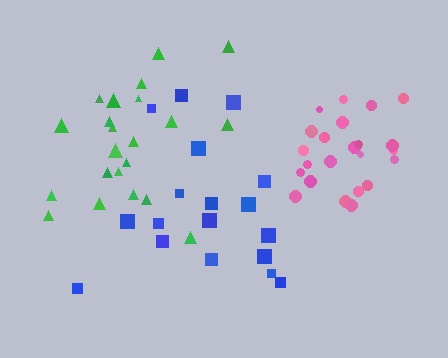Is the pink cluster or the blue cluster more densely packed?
Pink.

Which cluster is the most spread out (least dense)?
Blue.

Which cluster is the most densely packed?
Pink.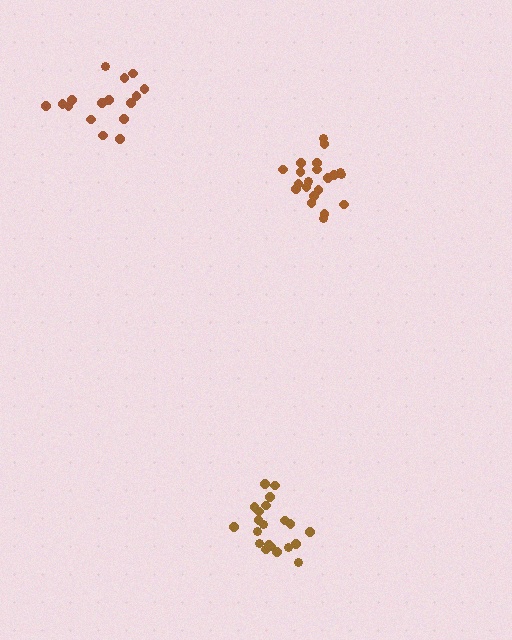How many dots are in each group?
Group 1: 21 dots, Group 2: 21 dots, Group 3: 16 dots (58 total).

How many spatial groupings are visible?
There are 3 spatial groupings.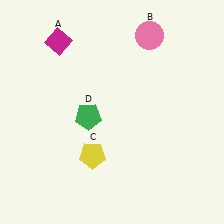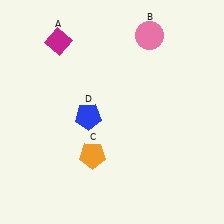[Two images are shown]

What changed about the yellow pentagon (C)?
In Image 1, C is yellow. In Image 2, it changed to orange.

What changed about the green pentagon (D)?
In Image 1, D is green. In Image 2, it changed to blue.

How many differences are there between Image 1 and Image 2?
There are 2 differences between the two images.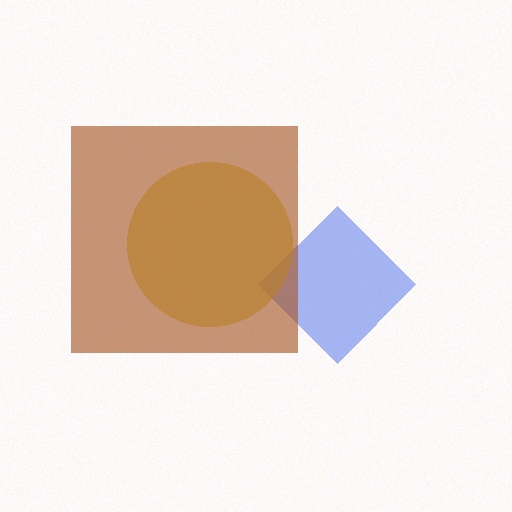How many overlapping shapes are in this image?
There are 3 overlapping shapes in the image.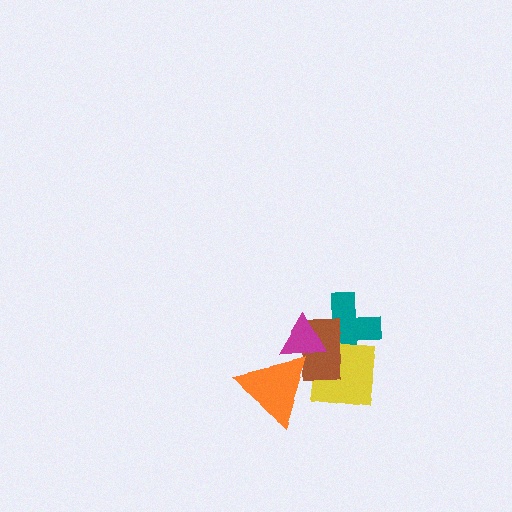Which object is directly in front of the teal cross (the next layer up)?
The yellow square is directly in front of the teal cross.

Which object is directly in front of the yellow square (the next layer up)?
The brown rectangle is directly in front of the yellow square.